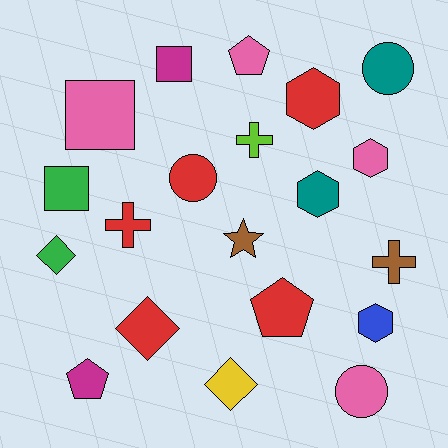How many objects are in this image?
There are 20 objects.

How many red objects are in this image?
There are 5 red objects.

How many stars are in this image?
There is 1 star.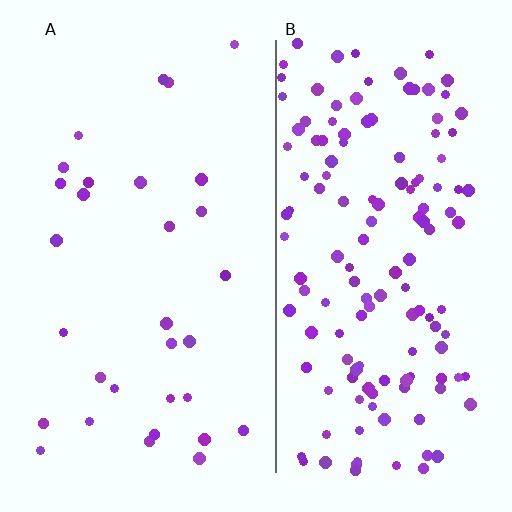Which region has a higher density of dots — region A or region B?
B (the right).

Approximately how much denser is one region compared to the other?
Approximately 4.6× — region B over region A.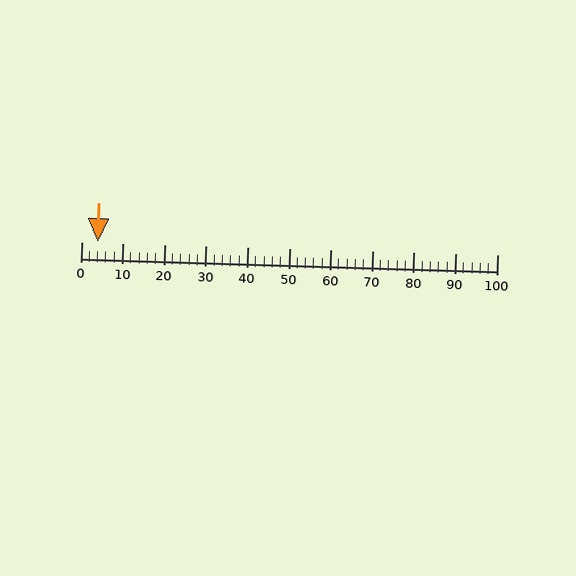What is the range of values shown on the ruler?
The ruler shows values from 0 to 100.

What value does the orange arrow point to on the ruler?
The orange arrow points to approximately 4.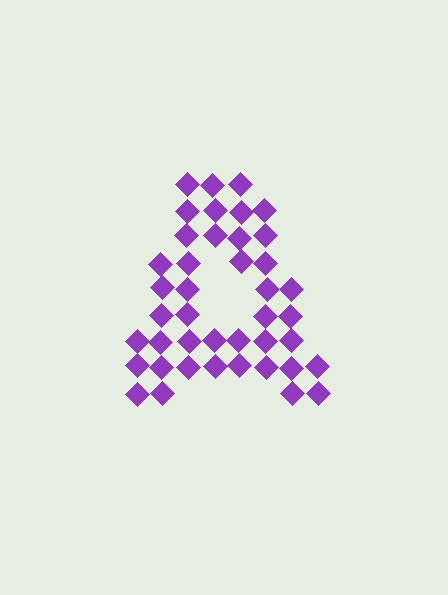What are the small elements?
The small elements are diamonds.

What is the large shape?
The large shape is the letter A.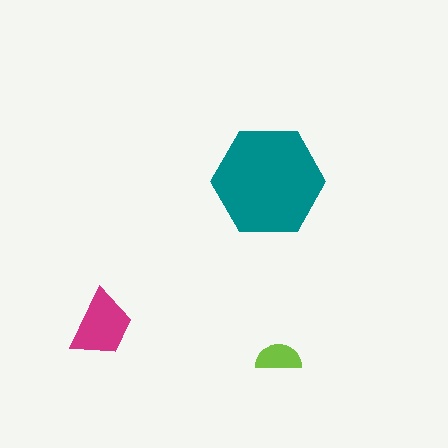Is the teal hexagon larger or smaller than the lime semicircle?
Larger.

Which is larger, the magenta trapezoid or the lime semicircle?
The magenta trapezoid.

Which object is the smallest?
The lime semicircle.